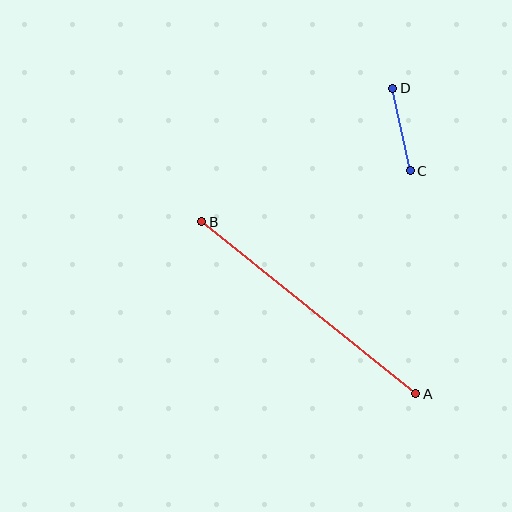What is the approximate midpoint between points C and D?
The midpoint is at approximately (402, 129) pixels.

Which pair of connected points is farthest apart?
Points A and B are farthest apart.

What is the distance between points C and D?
The distance is approximately 85 pixels.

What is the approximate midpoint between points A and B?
The midpoint is at approximately (309, 308) pixels.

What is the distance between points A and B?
The distance is approximately 275 pixels.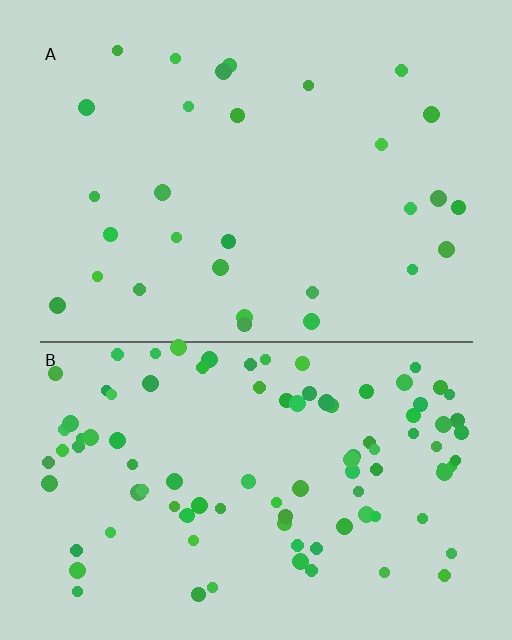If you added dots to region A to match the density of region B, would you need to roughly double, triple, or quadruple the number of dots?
Approximately triple.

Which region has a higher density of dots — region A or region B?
B (the bottom).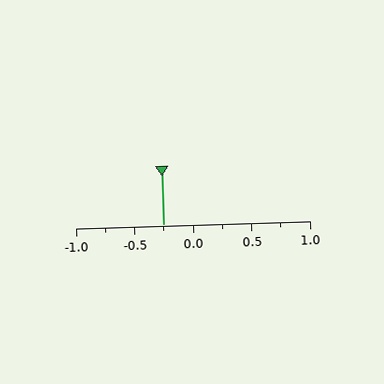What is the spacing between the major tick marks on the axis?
The major ticks are spaced 0.5 apart.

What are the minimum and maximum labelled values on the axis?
The axis runs from -1.0 to 1.0.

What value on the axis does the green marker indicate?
The marker indicates approximately -0.25.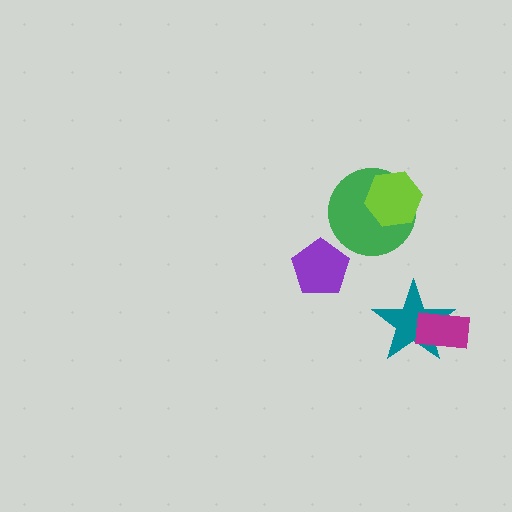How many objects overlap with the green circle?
1 object overlaps with the green circle.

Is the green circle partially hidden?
Yes, it is partially covered by another shape.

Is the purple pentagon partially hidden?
No, no other shape covers it.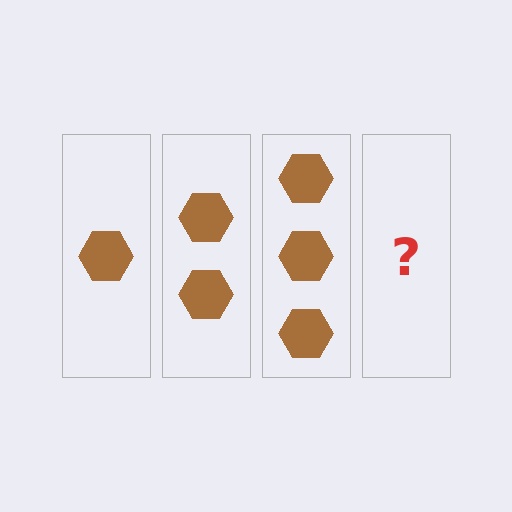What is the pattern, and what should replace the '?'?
The pattern is that each step adds one more hexagon. The '?' should be 4 hexagons.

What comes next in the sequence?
The next element should be 4 hexagons.